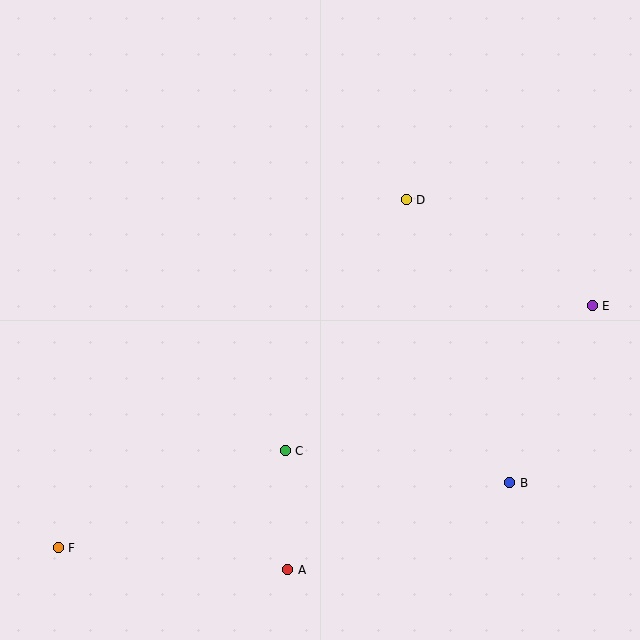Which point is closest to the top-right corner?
Point D is closest to the top-right corner.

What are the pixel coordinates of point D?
Point D is at (406, 200).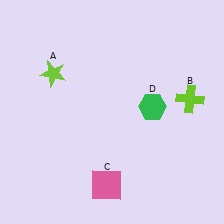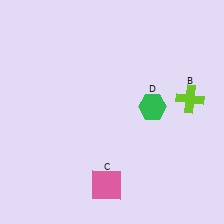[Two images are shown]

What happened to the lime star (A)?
The lime star (A) was removed in Image 2. It was in the top-left area of Image 1.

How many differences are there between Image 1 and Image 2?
There is 1 difference between the two images.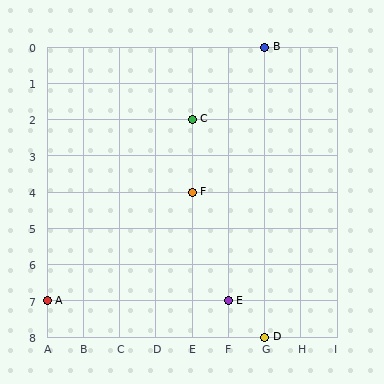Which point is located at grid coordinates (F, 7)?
Point E is at (F, 7).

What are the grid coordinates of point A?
Point A is at grid coordinates (A, 7).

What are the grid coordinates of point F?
Point F is at grid coordinates (E, 4).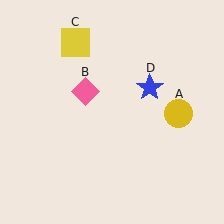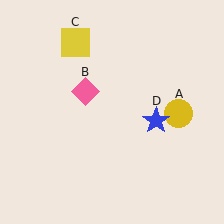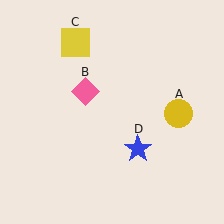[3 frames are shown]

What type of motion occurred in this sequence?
The blue star (object D) rotated clockwise around the center of the scene.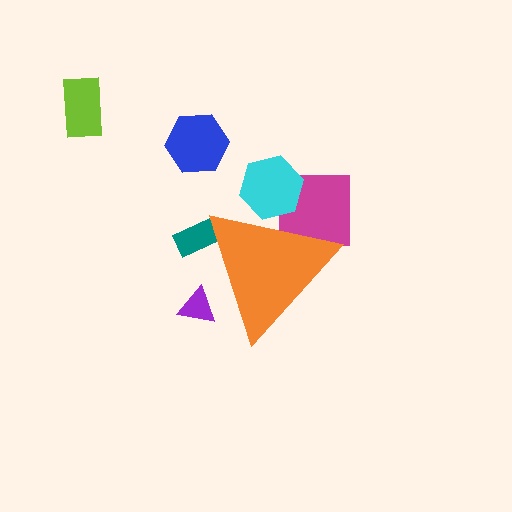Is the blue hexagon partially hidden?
No, the blue hexagon is fully visible.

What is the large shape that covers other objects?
An orange triangle.